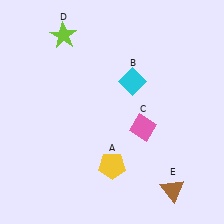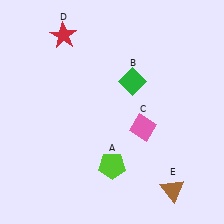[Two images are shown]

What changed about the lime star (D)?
In Image 1, D is lime. In Image 2, it changed to red.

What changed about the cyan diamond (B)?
In Image 1, B is cyan. In Image 2, it changed to green.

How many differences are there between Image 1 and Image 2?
There are 3 differences between the two images.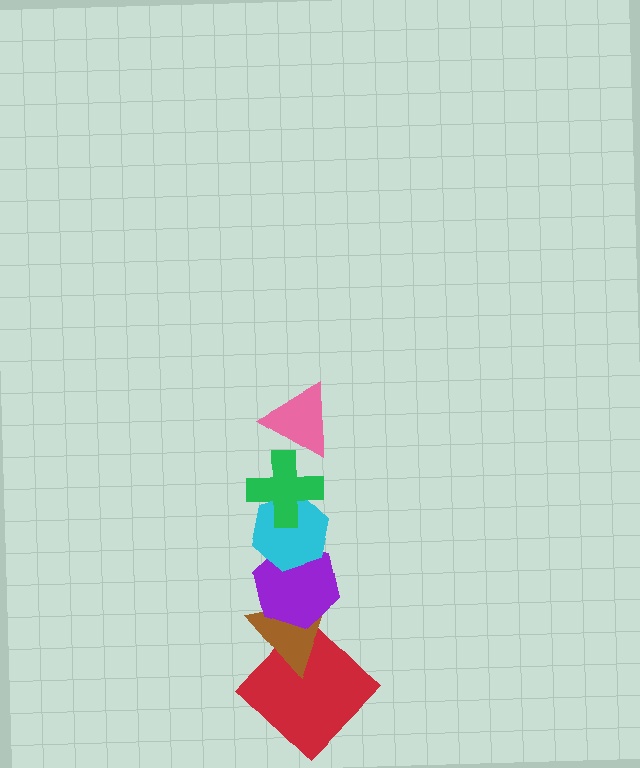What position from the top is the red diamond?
The red diamond is 6th from the top.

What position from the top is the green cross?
The green cross is 2nd from the top.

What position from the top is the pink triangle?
The pink triangle is 1st from the top.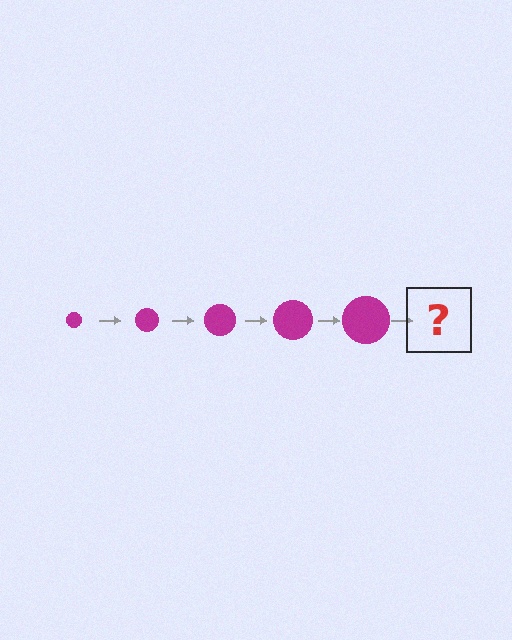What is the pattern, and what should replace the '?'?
The pattern is that the circle gets progressively larger each step. The '?' should be a magenta circle, larger than the previous one.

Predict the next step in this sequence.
The next step is a magenta circle, larger than the previous one.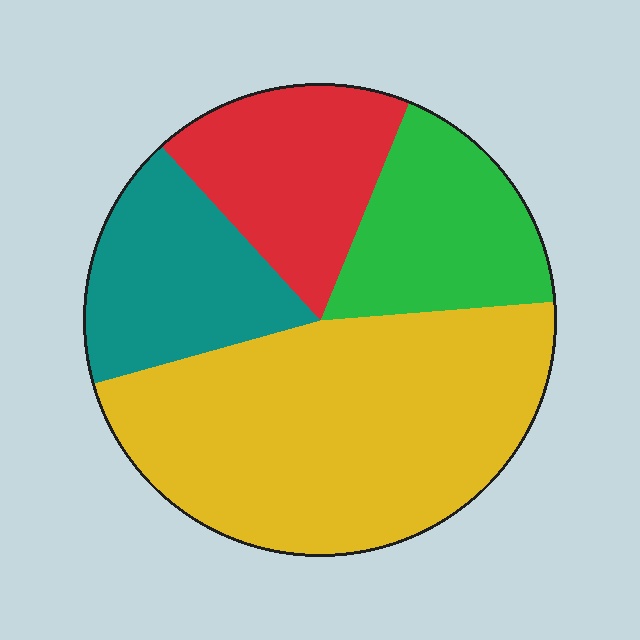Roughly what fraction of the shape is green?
Green covers 18% of the shape.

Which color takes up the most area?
Yellow, at roughly 45%.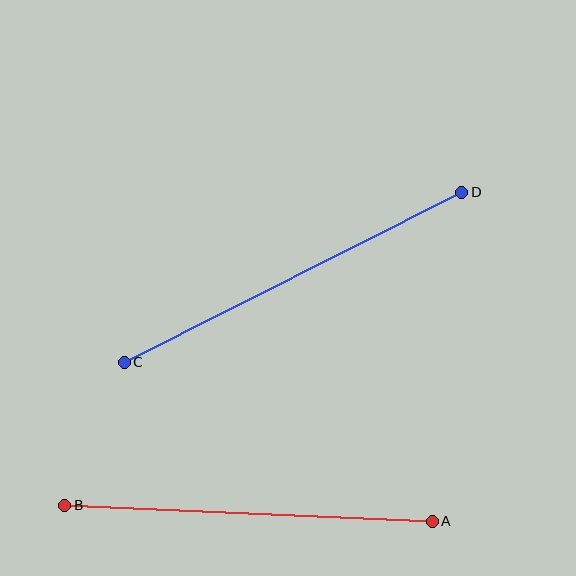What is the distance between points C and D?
The distance is approximately 378 pixels.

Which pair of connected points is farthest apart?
Points C and D are farthest apart.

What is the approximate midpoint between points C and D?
The midpoint is at approximately (293, 277) pixels.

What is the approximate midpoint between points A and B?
The midpoint is at approximately (249, 513) pixels.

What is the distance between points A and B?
The distance is approximately 368 pixels.